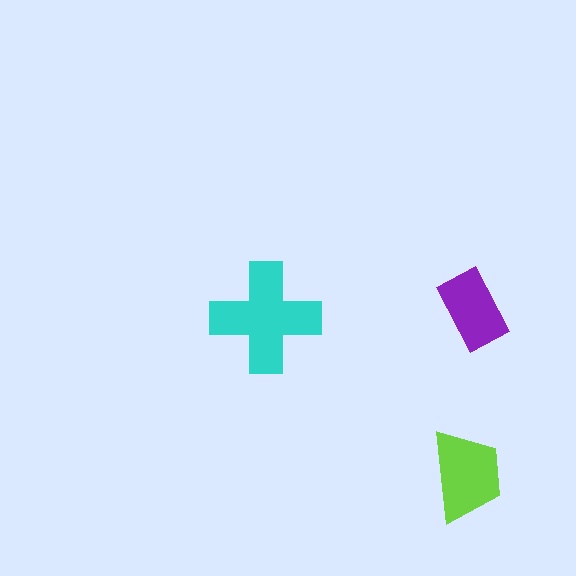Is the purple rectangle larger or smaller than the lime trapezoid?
Smaller.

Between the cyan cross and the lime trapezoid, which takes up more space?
The cyan cross.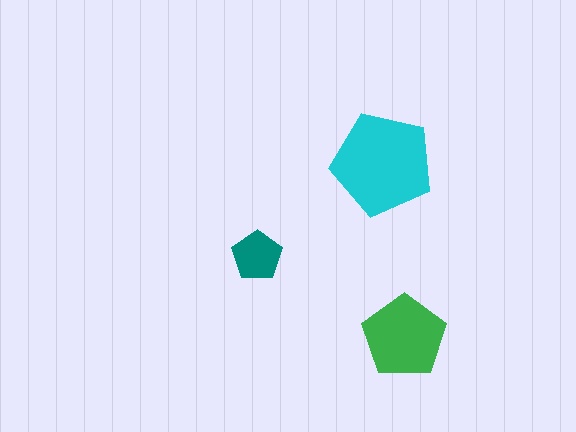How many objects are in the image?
There are 3 objects in the image.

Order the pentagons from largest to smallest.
the cyan one, the green one, the teal one.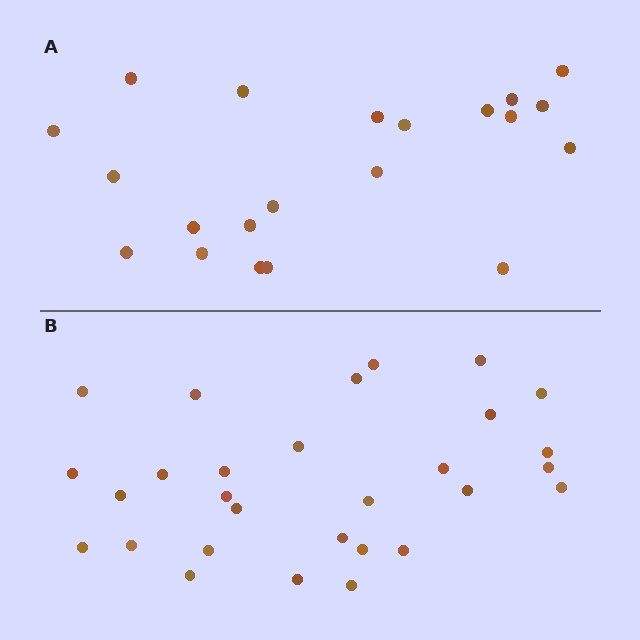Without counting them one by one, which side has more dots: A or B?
Region B (the bottom region) has more dots.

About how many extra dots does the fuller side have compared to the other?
Region B has roughly 8 or so more dots than region A.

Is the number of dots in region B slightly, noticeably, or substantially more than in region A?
Region B has noticeably more, but not dramatically so. The ratio is roughly 1.4 to 1.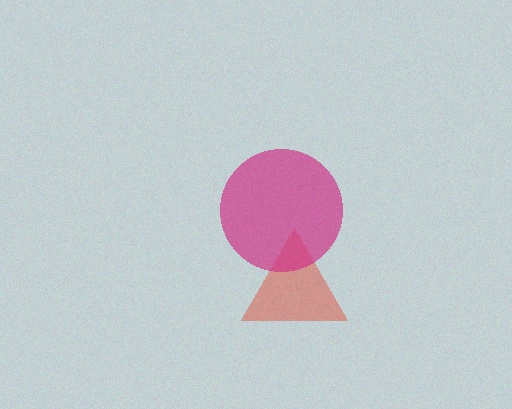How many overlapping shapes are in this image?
There are 2 overlapping shapes in the image.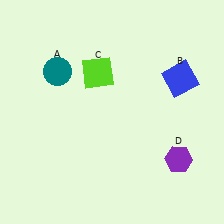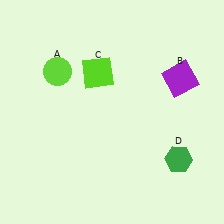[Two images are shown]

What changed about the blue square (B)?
In Image 1, B is blue. In Image 2, it changed to purple.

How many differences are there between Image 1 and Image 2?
There are 3 differences between the two images.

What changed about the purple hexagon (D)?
In Image 1, D is purple. In Image 2, it changed to green.